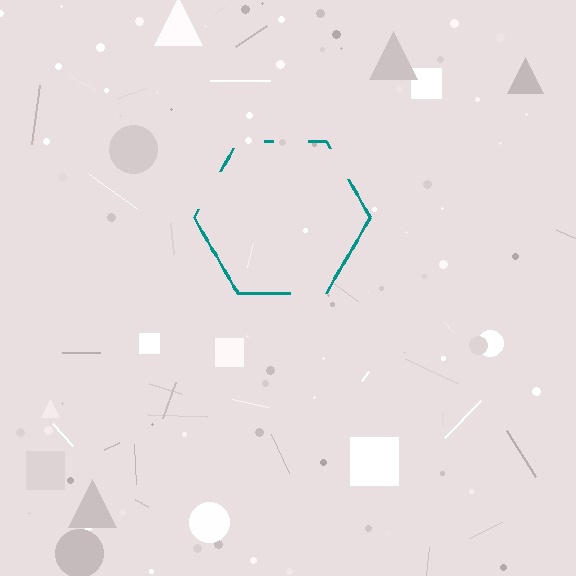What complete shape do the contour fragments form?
The contour fragments form a hexagon.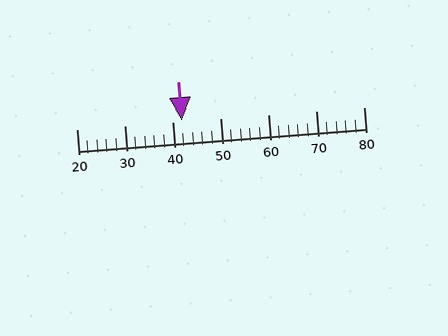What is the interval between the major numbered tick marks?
The major tick marks are spaced 10 units apart.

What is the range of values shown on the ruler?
The ruler shows values from 20 to 80.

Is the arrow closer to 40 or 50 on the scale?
The arrow is closer to 40.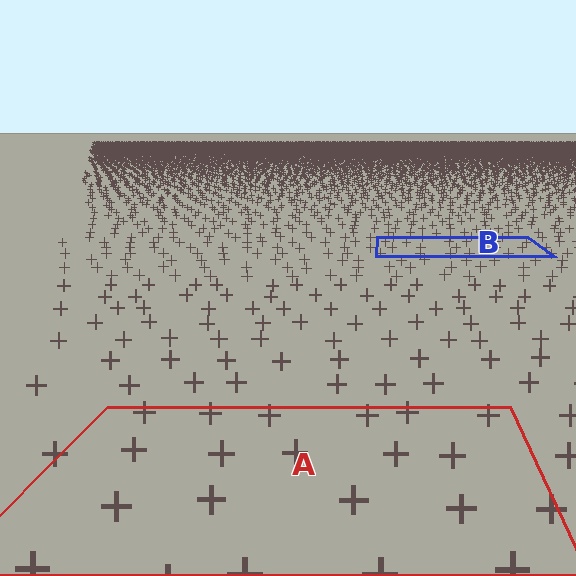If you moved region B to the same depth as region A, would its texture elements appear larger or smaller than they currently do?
They would appear larger. At a closer depth, the same texture elements are projected at a bigger on-screen size.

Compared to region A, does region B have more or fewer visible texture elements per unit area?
Region B has more texture elements per unit area — they are packed more densely because it is farther away.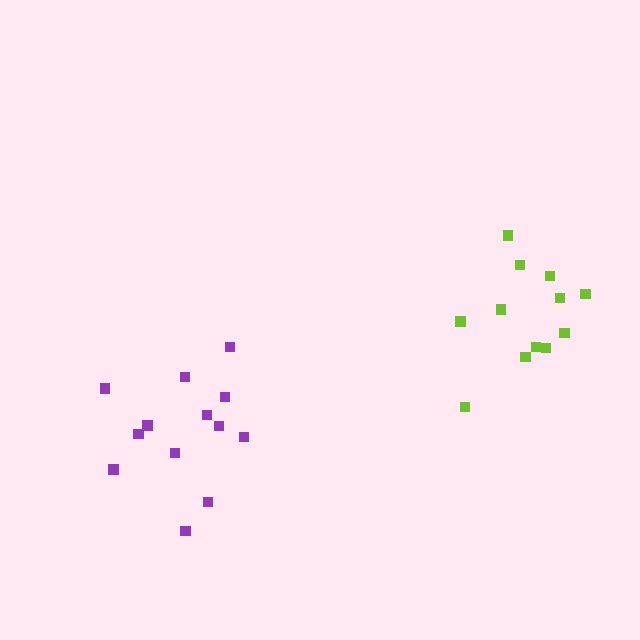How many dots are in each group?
Group 1: 12 dots, Group 2: 13 dots (25 total).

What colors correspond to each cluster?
The clusters are colored: lime, purple.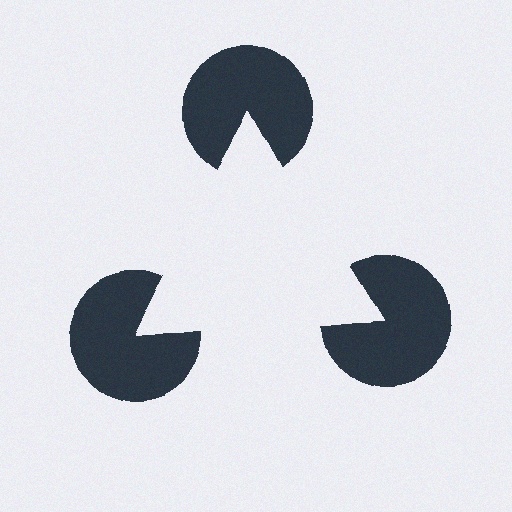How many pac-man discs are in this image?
There are 3 — one at each vertex of the illusory triangle.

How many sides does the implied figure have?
3 sides.